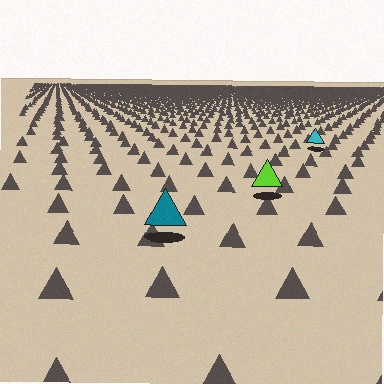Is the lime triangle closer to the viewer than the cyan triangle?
Yes. The lime triangle is closer — you can tell from the texture gradient: the ground texture is coarser near it.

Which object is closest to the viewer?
The teal triangle is closest. The texture marks near it are larger and more spread out.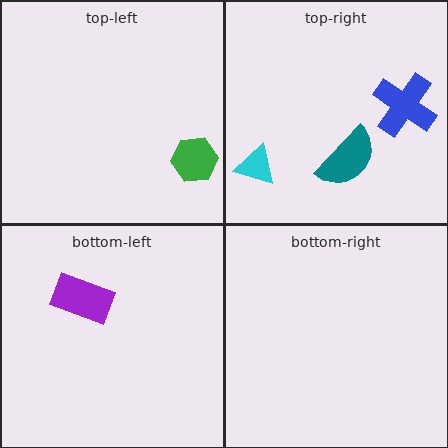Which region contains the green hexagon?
The top-left region.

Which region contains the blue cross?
The top-right region.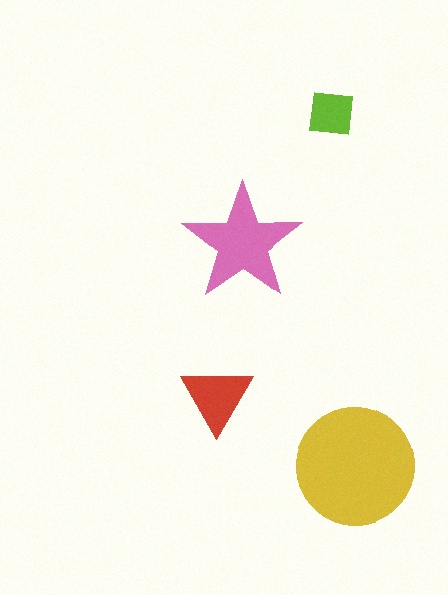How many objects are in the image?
There are 4 objects in the image.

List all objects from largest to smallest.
The yellow circle, the pink star, the red triangle, the lime square.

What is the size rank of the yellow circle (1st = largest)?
1st.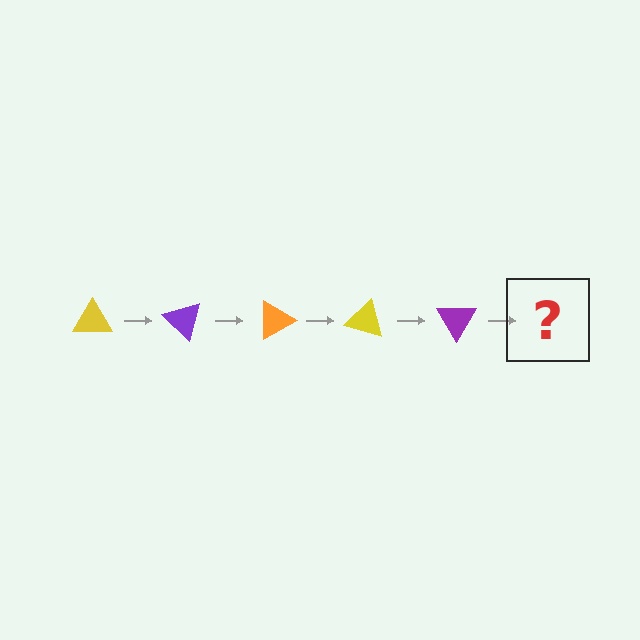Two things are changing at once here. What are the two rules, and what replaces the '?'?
The two rules are that it rotates 45 degrees each step and the color cycles through yellow, purple, and orange. The '?' should be an orange triangle, rotated 225 degrees from the start.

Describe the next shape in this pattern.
It should be an orange triangle, rotated 225 degrees from the start.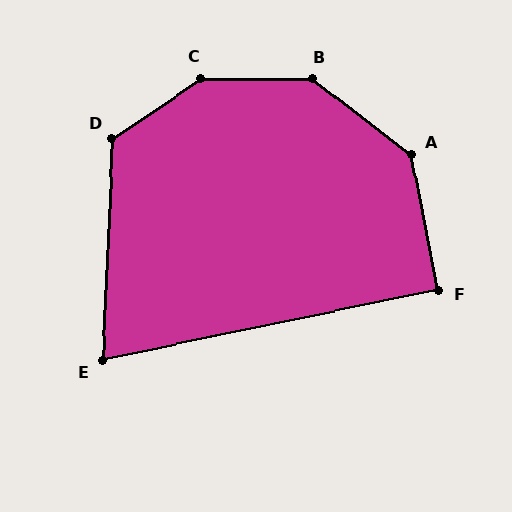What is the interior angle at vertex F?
Approximately 91 degrees (approximately right).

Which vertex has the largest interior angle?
C, at approximately 146 degrees.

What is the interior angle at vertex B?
Approximately 143 degrees (obtuse).